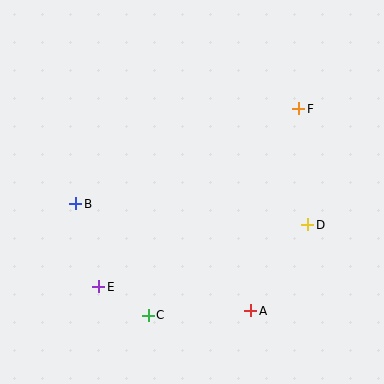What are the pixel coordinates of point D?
Point D is at (308, 225).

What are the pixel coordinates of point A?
Point A is at (251, 311).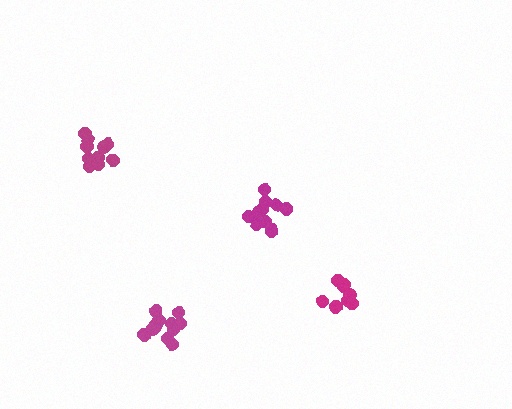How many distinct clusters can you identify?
There are 4 distinct clusters.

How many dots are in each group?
Group 1: 13 dots, Group 2: 9 dots, Group 3: 11 dots, Group 4: 11 dots (44 total).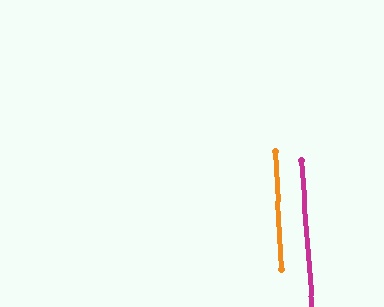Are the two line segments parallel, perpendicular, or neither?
Parallel — their directions differ by only 1.4°.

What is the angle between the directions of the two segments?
Approximately 1 degree.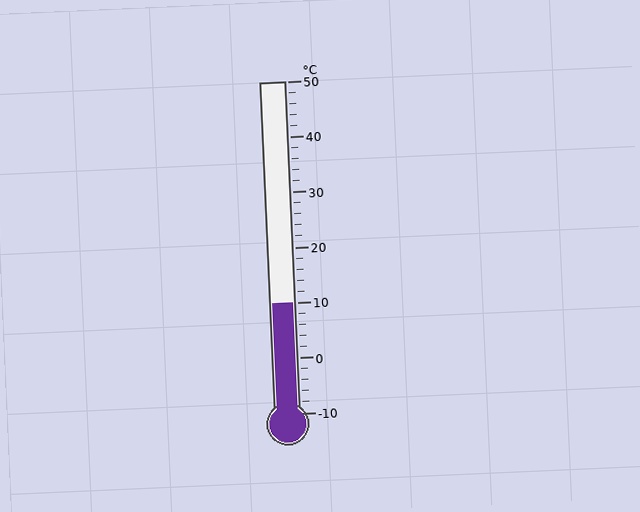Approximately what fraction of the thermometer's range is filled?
The thermometer is filled to approximately 35% of its range.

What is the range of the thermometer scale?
The thermometer scale ranges from -10°C to 50°C.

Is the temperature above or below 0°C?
The temperature is above 0°C.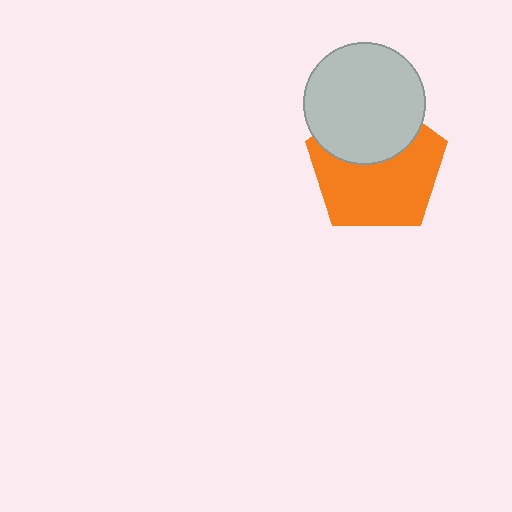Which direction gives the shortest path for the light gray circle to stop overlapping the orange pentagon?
Moving up gives the shortest separation.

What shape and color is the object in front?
The object in front is a light gray circle.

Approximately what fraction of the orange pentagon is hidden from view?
Roughly 37% of the orange pentagon is hidden behind the light gray circle.